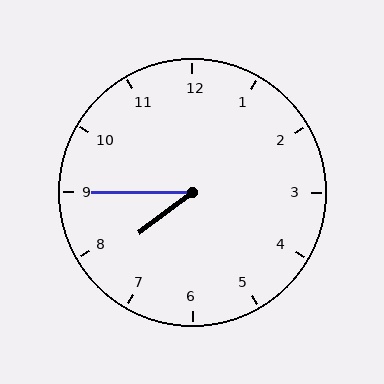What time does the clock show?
7:45.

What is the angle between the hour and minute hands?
Approximately 38 degrees.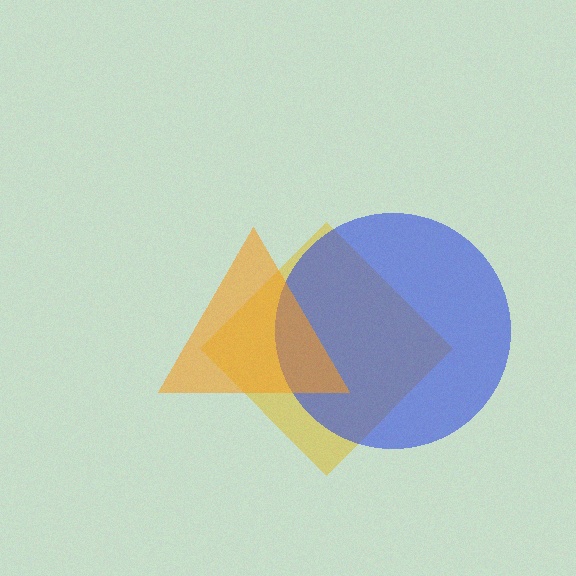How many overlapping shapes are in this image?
There are 3 overlapping shapes in the image.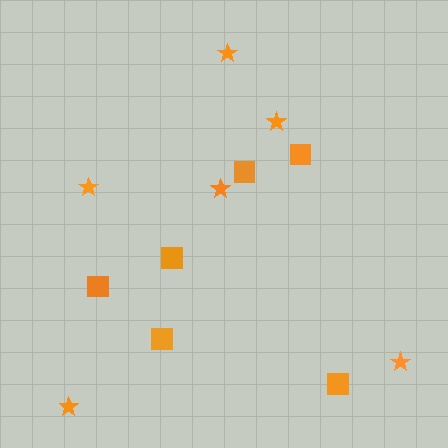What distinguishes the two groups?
There are 2 groups: one group of stars (6) and one group of squares (6).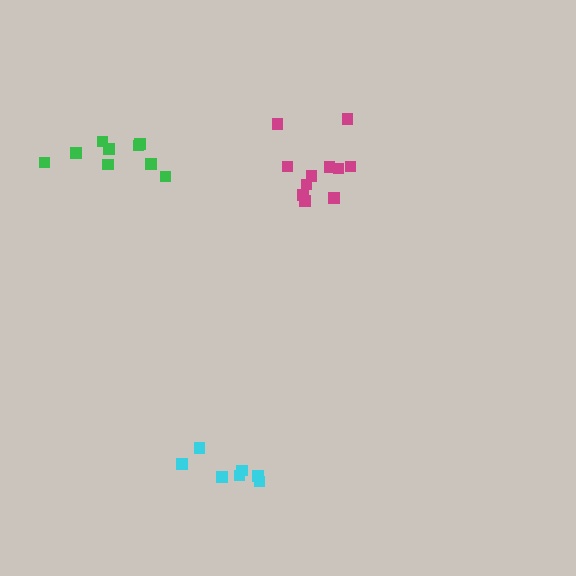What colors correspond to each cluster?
The clusters are colored: green, cyan, magenta.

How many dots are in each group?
Group 1: 9 dots, Group 2: 7 dots, Group 3: 11 dots (27 total).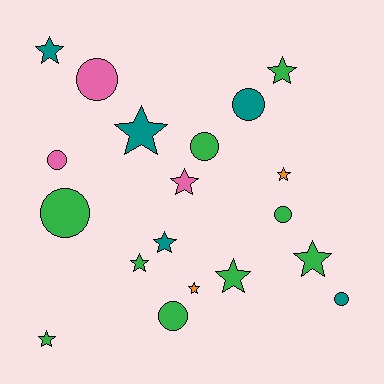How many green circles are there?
There are 4 green circles.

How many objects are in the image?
There are 19 objects.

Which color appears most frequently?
Green, with 9 objects.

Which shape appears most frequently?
Star, with 11 objects.